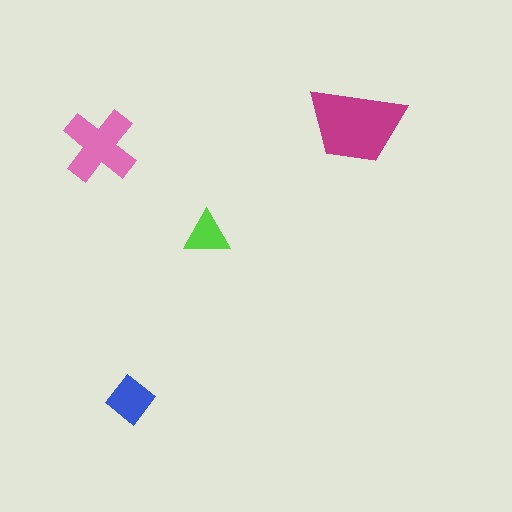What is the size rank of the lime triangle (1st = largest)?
4th.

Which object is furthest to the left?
The pink cross is leftmost.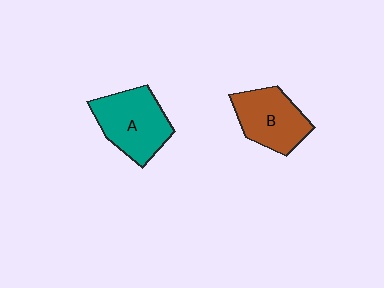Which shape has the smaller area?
Shape B (brown).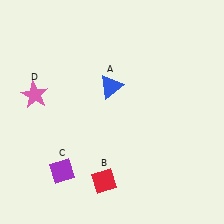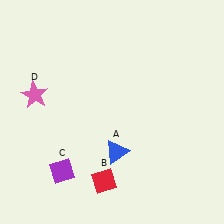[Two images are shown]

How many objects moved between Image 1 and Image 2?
1 object moved between the two images.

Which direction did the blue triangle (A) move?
The blue triangle (A) moved down.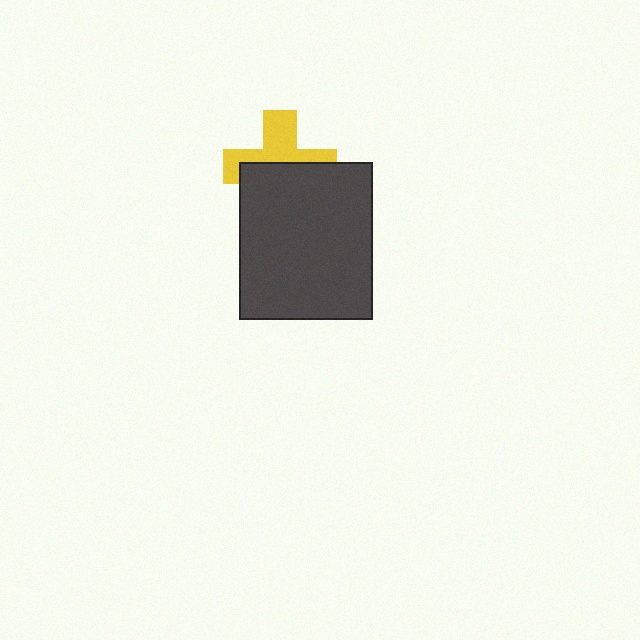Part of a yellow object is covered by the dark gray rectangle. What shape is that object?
It is a cross.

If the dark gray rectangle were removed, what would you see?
You would see the complete yellow cross.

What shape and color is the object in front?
The object in front is a dark gray rectangle.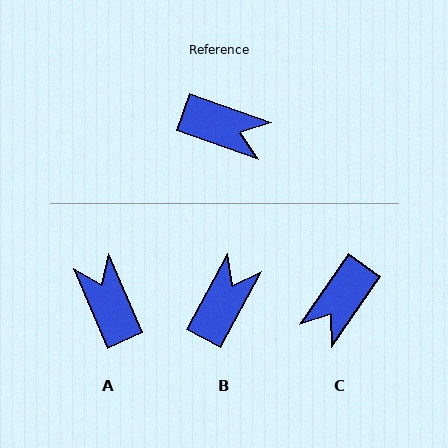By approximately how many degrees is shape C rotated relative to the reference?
Approximately 106 degrees clockwise.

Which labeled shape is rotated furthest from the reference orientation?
A, about 133 degrees away.